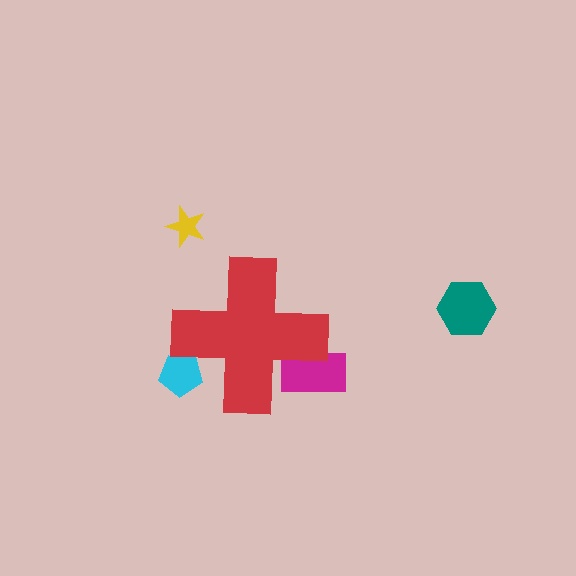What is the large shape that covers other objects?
A red cross.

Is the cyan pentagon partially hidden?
Yes, the cyan pentagon is partially hidden behind the red cross.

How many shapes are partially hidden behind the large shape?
2 shapes are partially hidden.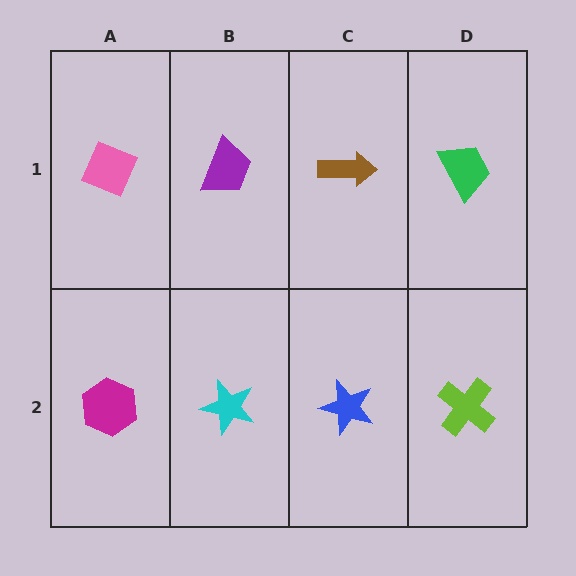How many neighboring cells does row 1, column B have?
3.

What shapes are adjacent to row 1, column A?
A magenta hexagon (row 2, column A), a purple trapezoid (row 1, column B).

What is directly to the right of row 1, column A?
A purple trapezoid.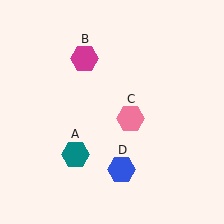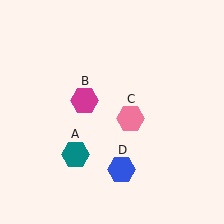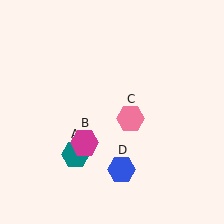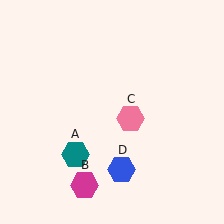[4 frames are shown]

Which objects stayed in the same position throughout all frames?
Teal hexagon (object A) and pink hexagon (object C) and blue hexagon (object D) remained stationary.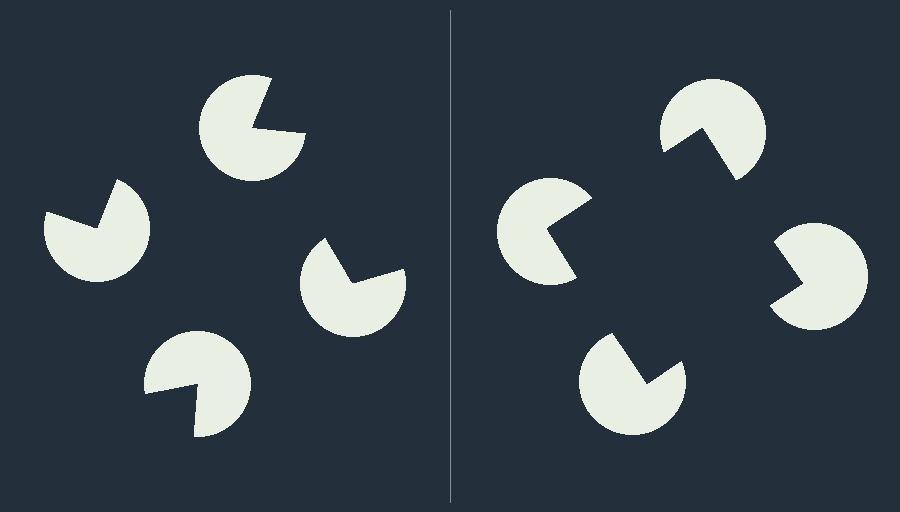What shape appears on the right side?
An illusory square.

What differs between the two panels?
The pac-man discs are positioned identically on both sides; only the wedge orientations differ. On the right they align to a square; on the left they are misaligned.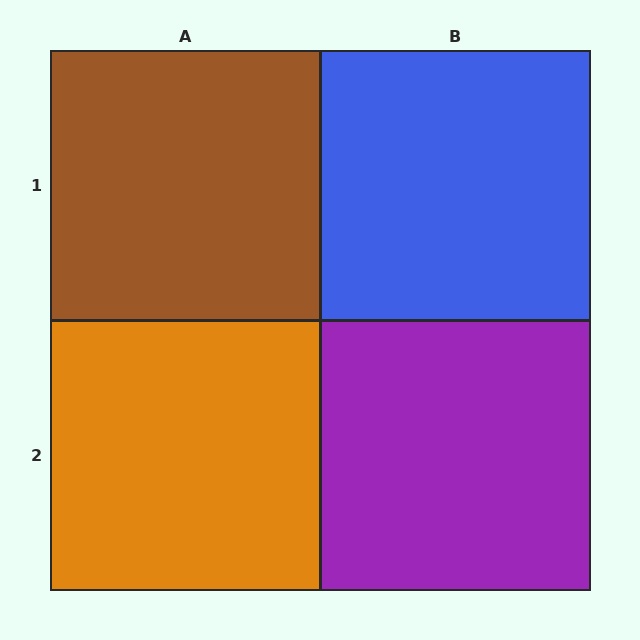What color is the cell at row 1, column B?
Blue.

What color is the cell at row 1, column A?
Brown.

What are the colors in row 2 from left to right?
Orange, purple.